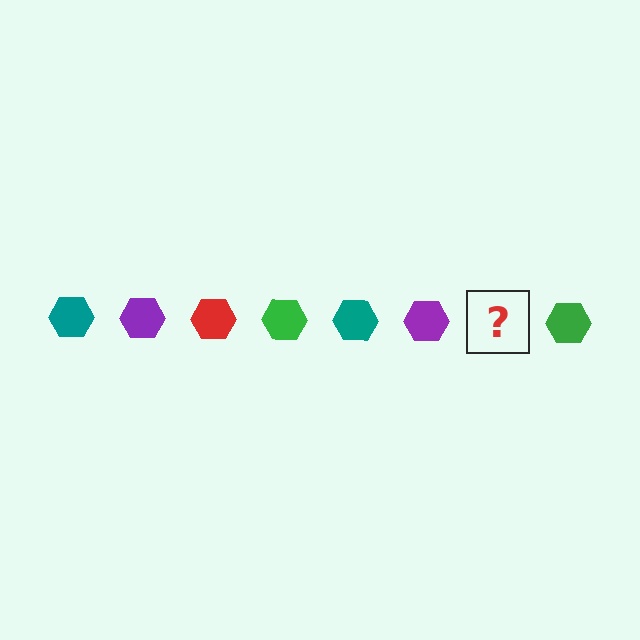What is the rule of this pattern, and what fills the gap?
The rule is that the pattern cycles through teal, purple, red, green hexagons. The gap should be filled with a red hexagon.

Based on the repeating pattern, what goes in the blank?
The blank should be a red hexagon.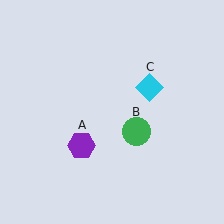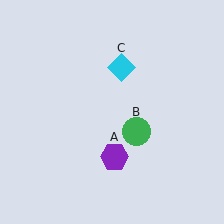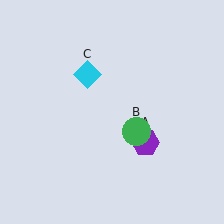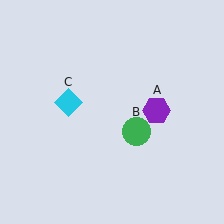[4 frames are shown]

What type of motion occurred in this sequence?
The purple hexagon (object A), cyan diamond (object C) rotated counterclockwise around the center of the scene.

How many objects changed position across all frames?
2 objects changed position: purple hexagon (object A), cyan diamond (object C).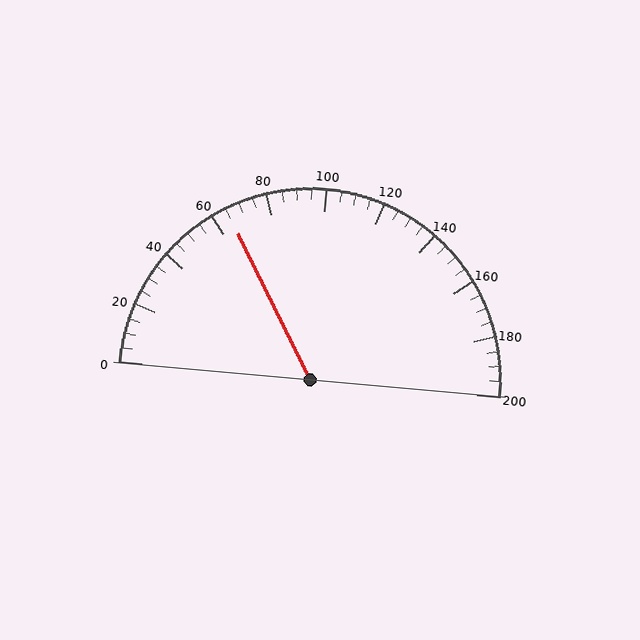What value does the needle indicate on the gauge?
The needle indicates approximately 65.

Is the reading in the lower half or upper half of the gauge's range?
The reading is in the lower half of the range (0 to 200).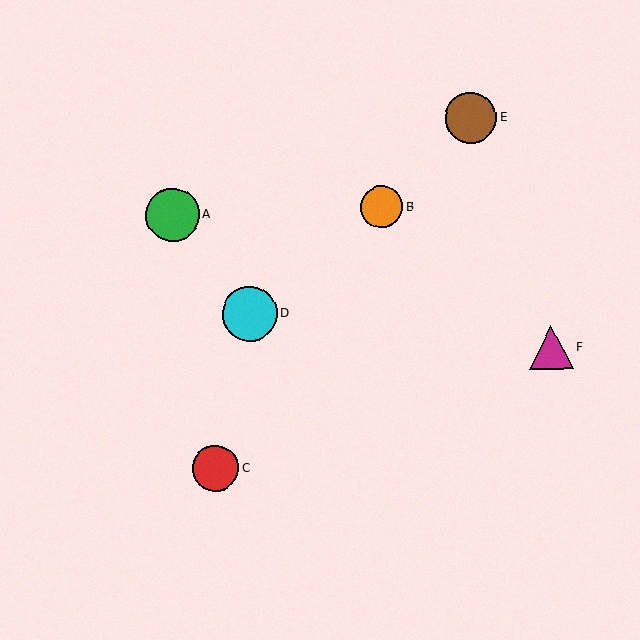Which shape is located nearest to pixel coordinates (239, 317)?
The cyan circle (labeled D) at (250, 314) is nearest to that location.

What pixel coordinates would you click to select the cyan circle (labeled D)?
Click at (250, 314) to select the cyan circle D.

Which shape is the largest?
The cyan circle (labeled D) is the largest.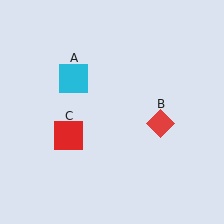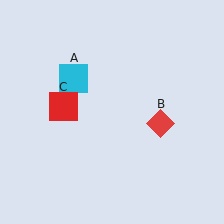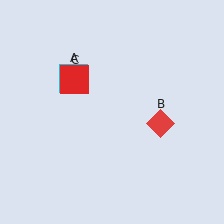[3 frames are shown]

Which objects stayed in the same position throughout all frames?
Cyan square (object A) and red diamond (object B) remained stationary.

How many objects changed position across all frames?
1 object changed position: red square (object C).